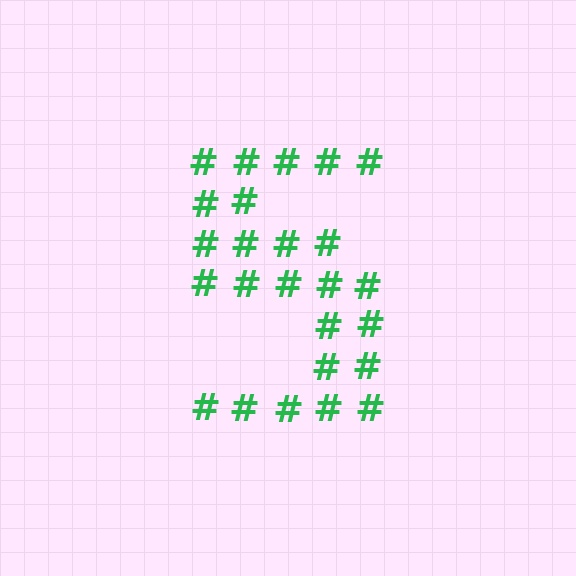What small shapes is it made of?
It is made of small hash symbols.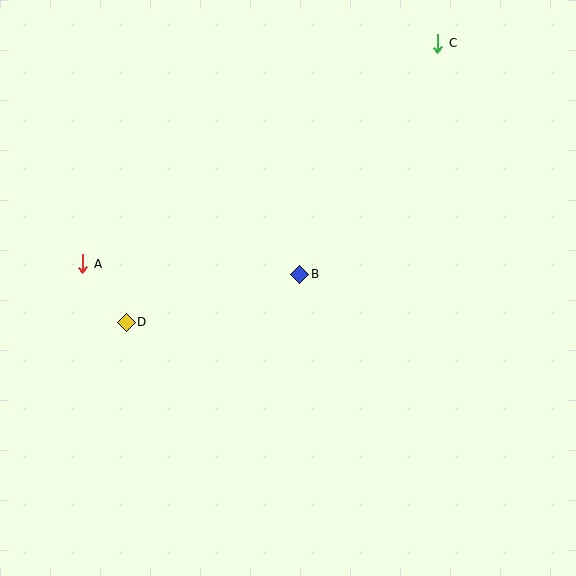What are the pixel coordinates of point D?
Point D is at (126, 322).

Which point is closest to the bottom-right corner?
Point B is closest to the bottom-right corner.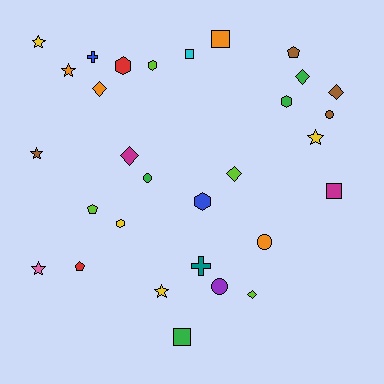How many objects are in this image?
There are 30 objects.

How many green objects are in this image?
There are 4 green objects.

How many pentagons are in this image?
There are 3 pentagons.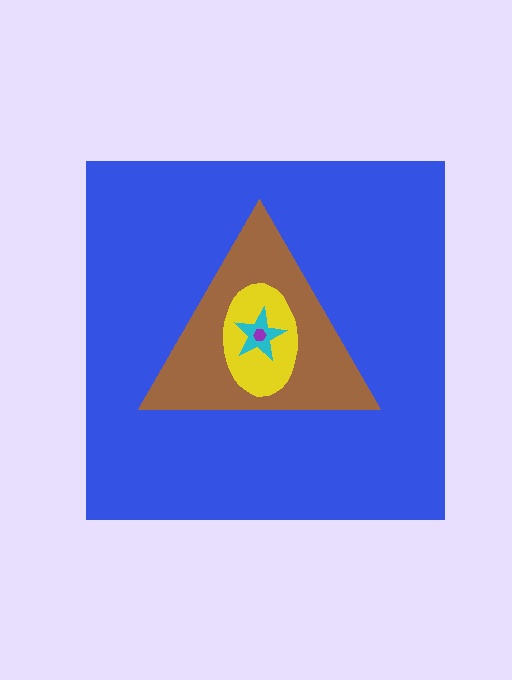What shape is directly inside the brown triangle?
The yellow ellipse.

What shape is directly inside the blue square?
The brown triangle.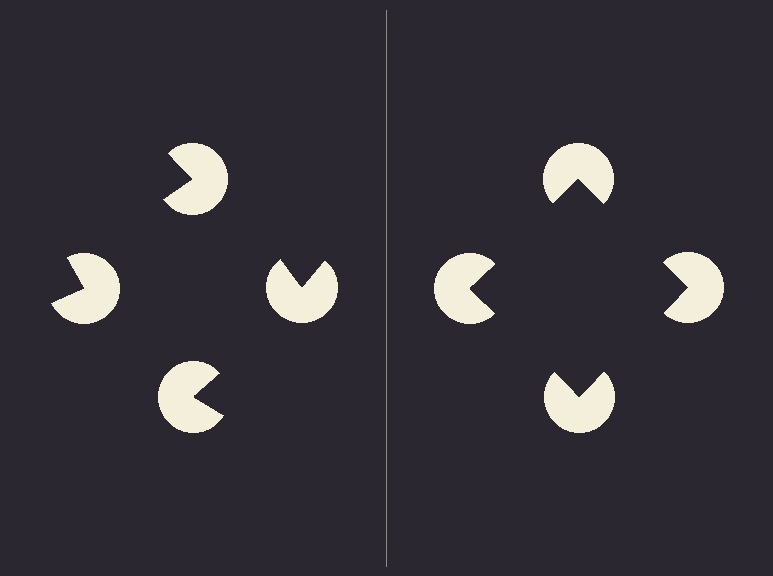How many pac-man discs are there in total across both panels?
8 — 4 on each side.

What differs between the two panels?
The pac-man discs are positioned identically on both sides; only the wedge orientations differ. On the right they align to a square; on the left they are misaligned.